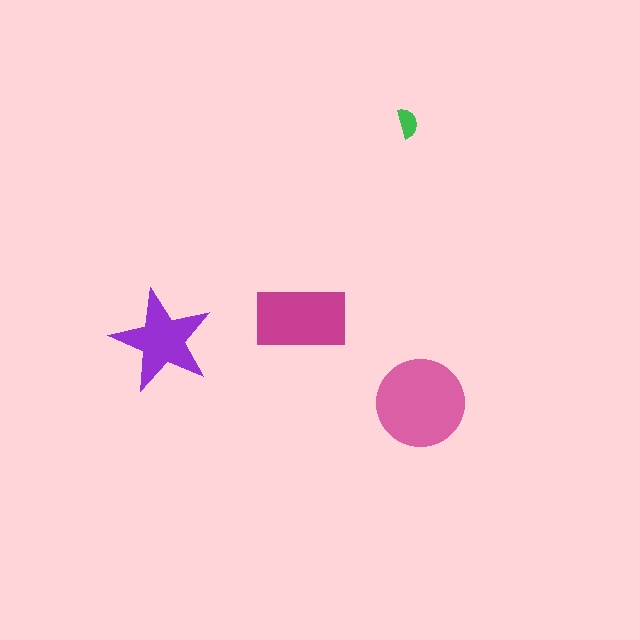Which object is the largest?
The pink circle.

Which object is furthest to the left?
The purple star is leftmost.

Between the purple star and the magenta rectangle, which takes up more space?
The magenta rectangle.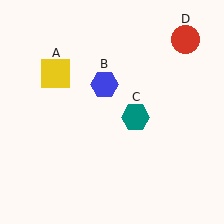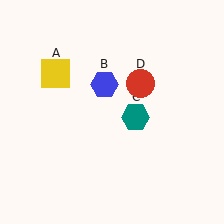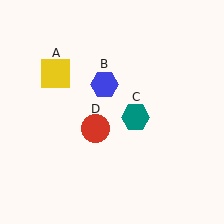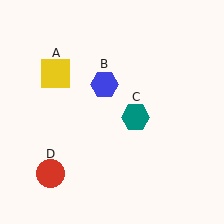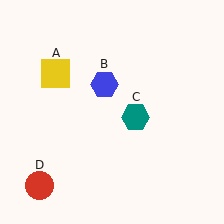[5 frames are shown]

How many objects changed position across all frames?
1 object changed position: red circle (object D).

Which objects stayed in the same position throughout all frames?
Yellow square (object A) and blue hexagon (object B) and teal hexagon (object C) remained stationary.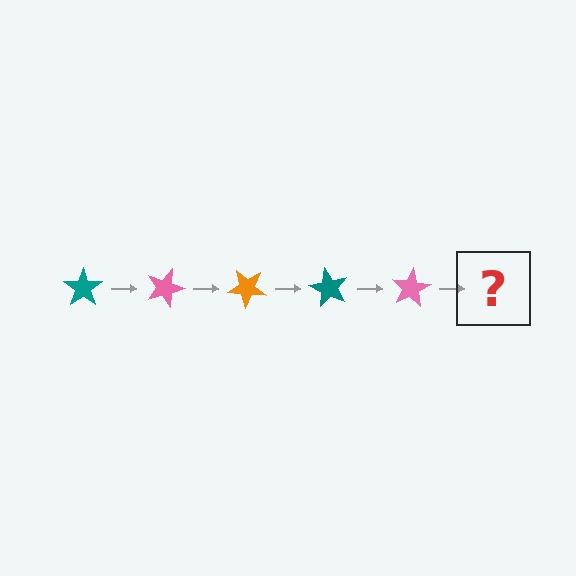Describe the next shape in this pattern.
It should be an orange star, rotated 100 degrees from the start.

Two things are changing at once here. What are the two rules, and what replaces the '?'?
The two rules are that it rotates 20 degrees each step and the color cycles through teal, pink, and orange. The '?' should be an orange star, rotated 100 degrees from the start.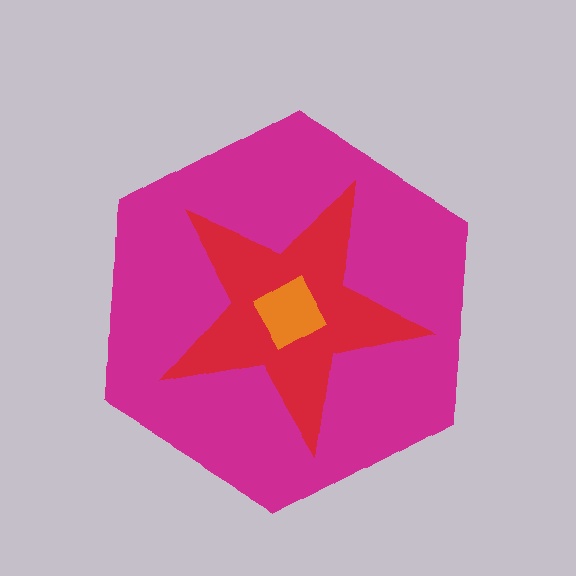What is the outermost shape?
The magenta hexagon.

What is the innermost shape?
The orange diamond.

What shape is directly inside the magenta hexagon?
The red star.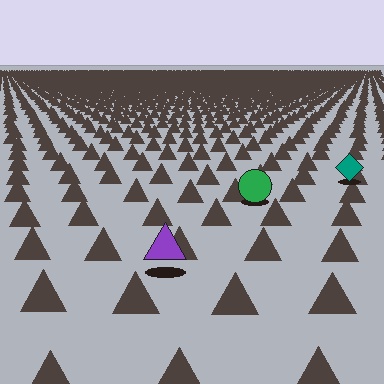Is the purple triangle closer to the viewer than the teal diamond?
Yes. The purple triangle is closer — you can tell from the texture gradient: the ground texture is coarser near it.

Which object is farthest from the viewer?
The teal diamond is farthest from the viewer. It appears smaller and the ground texture around it is denser.